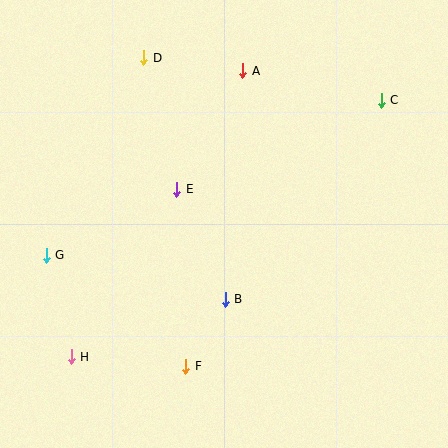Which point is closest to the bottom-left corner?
Point H is closest to the bottom-left corner.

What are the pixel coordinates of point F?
Point F is at (186, 366).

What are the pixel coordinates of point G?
Point G is at (46, 255).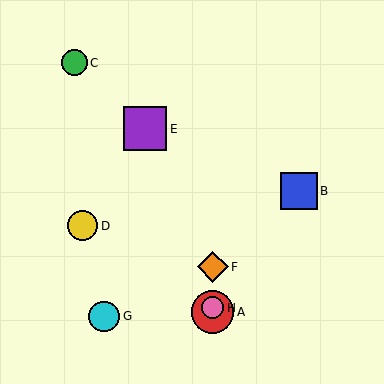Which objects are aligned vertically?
Objects A, F, H are aligned vertically.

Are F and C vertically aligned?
No, F is at x≈213 and C is at x≈74.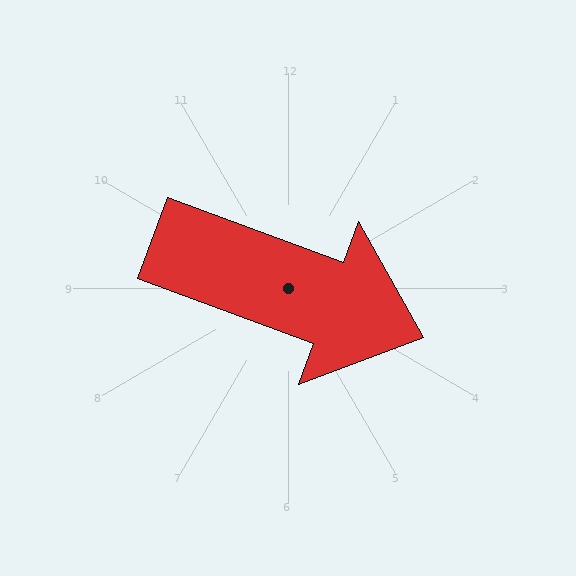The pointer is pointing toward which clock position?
Roughly 4 o'clock.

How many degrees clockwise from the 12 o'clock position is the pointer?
Approximately 110 degrees.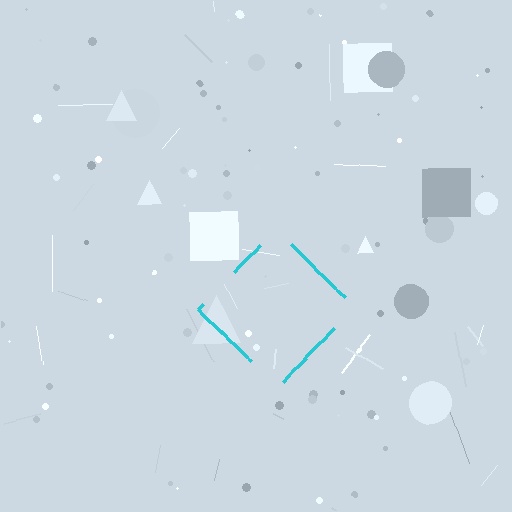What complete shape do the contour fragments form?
The contour fragments form a diamond.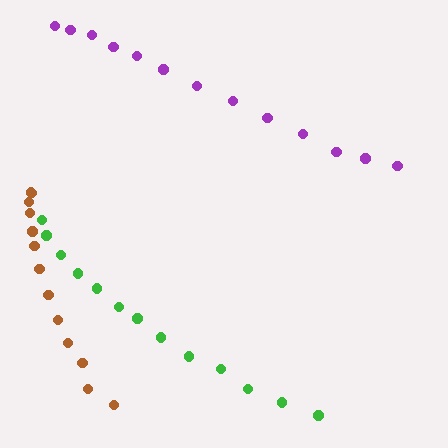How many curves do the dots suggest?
There are 3 distinct paths.